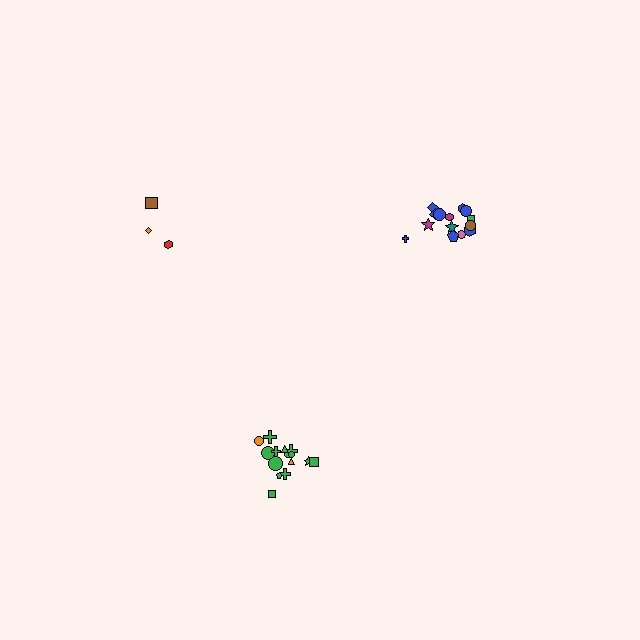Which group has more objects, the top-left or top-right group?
The top-right group.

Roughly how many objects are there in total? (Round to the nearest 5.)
Roughly 35 objects in total.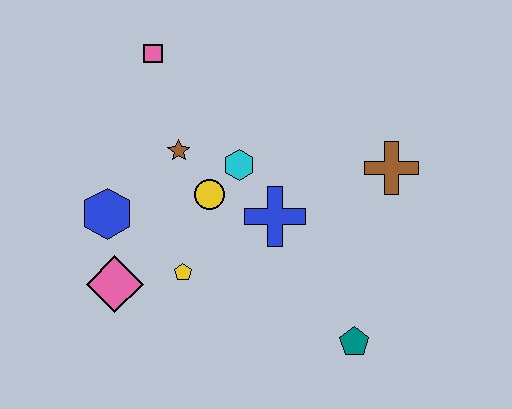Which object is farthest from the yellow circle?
The teal pentagon is farthest from the yellow circle.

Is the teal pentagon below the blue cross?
Yes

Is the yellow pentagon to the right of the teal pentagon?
No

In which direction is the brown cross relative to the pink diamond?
The brown cross is to the right of the pink diamond.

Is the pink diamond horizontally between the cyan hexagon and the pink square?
No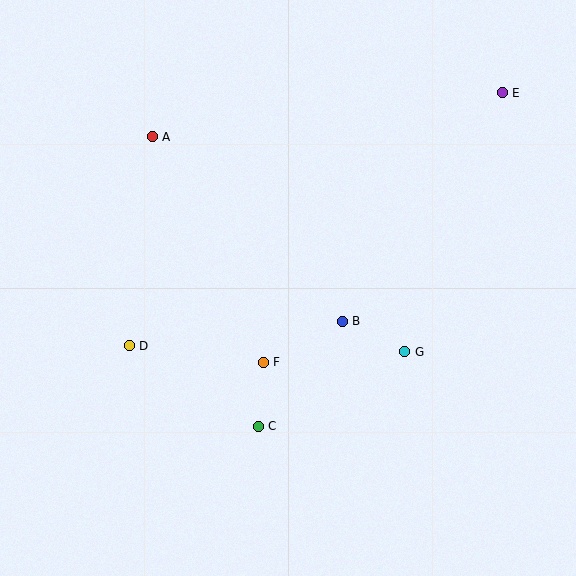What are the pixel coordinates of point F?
Point F is at (263, 362).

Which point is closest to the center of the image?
Point B at (342, 321) is closest to the center.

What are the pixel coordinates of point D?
Point D is at (129, 346).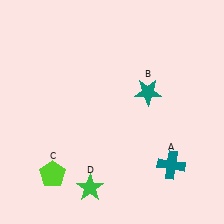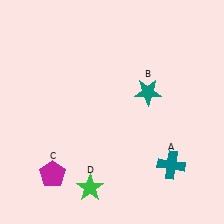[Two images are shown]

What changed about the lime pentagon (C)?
In Image 1, C is lime. In Image 2, it changed to magenta.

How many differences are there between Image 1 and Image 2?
There is 1 difference between the two images.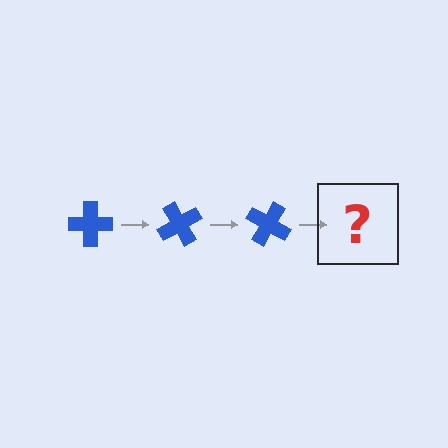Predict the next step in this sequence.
The next step is a blue cross rotated 180 degrees.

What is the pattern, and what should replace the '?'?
The pattern is that the cross rotates 60 degrees each step. The '?' should be a blue cross rotated 180 degrees.